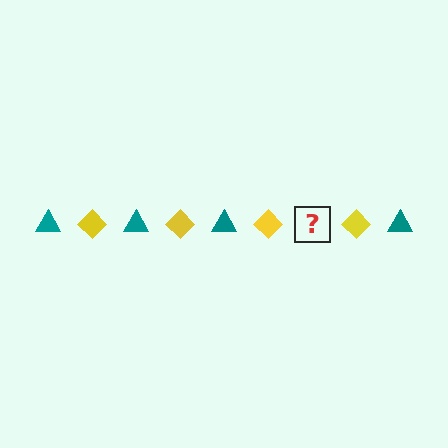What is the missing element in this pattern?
The missing element is a teal triangle.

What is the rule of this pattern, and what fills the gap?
The rule is that the pattern alternates between teal triangle and yellow diamond. The gap should be filled with a teal triangle.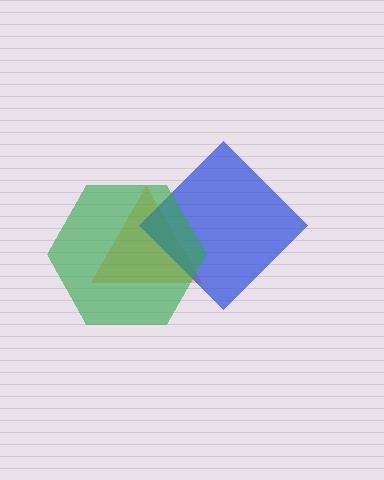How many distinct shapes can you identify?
There are 3 distinct shapes: an orange triangle, a blue diamond, a green hexagon.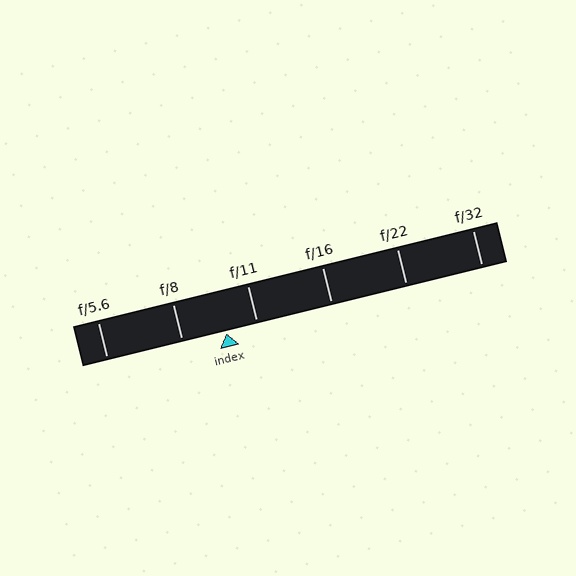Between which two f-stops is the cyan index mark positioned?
The index mark is between f/8 and f/11.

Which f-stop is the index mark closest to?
The index mark is closest to f/11.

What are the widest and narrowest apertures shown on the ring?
The widest aperture shown is f/5.6 and the narrowest is f/32.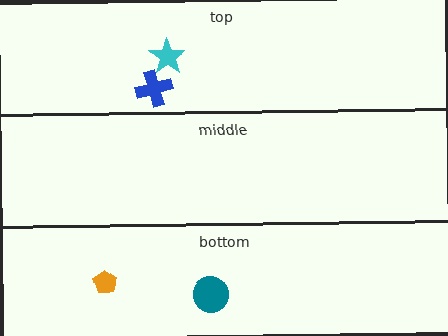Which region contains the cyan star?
The top region.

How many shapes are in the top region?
2.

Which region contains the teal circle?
The bottom region.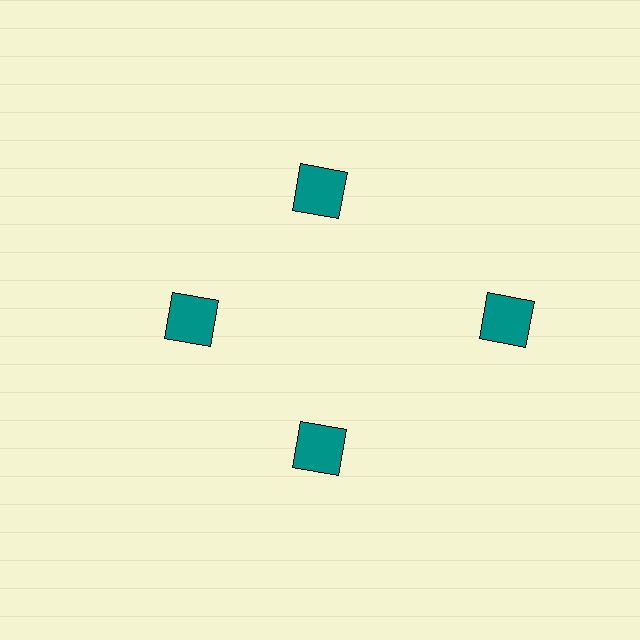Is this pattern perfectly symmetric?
No. The 4 teal squares are arranged in a ring, but one element near the 3 o'clock position is pushed outward from the center, breaking the 4-fold rotational symmetry.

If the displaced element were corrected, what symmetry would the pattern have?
It would have 4-fold rotational symmetry — the pattern would map onto itself every 90 degrees.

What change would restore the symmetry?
The symmetry would be restored by moving it inward, back onto the ring so that all 4 squares sit at equal angles and equal distance from the center.